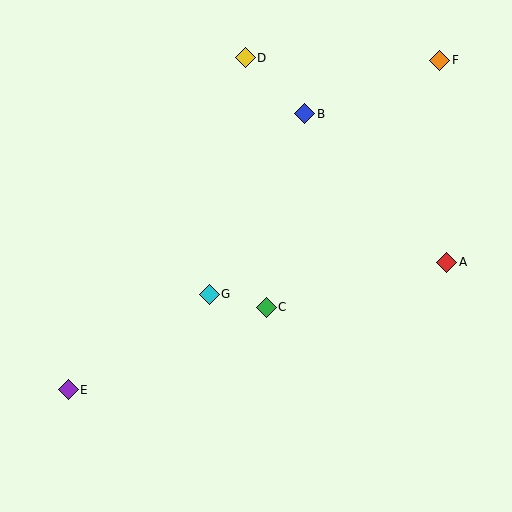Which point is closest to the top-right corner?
Point F is closest to the top-right corner.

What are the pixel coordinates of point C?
Point C is at (266, 307).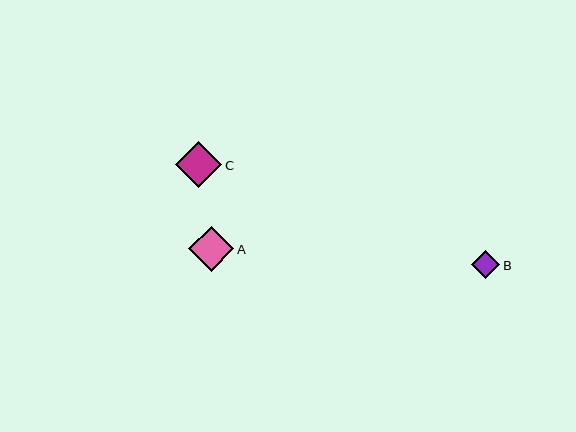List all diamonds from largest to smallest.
From largest to smallest: C, A, B.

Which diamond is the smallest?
Diamond B is the smallest with a size of approximately 29 pixels.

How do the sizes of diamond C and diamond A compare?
Diamond C and diamond A are approximately the same size.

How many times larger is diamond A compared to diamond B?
Diamond A is approximately 1.6 times the size of diamond B.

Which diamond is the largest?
Diamond C is the largest with a size of approximately 46 pixels.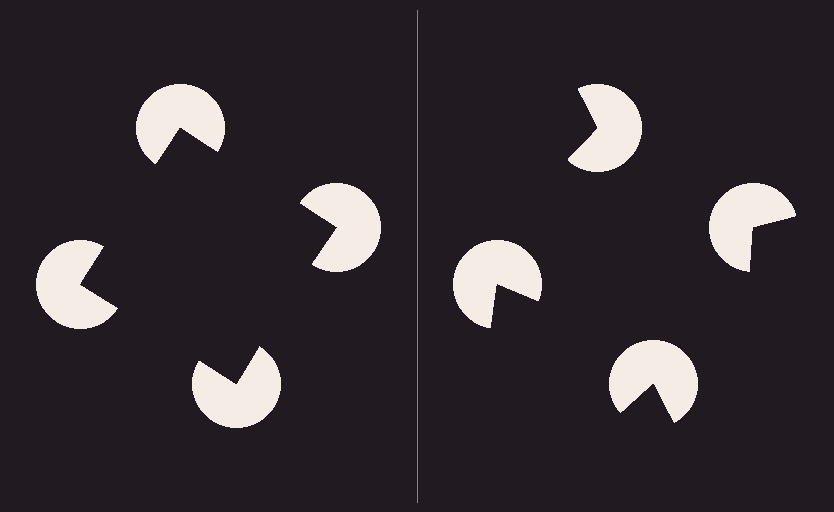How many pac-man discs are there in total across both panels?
8 — 4 on each side.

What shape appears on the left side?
An illusory square.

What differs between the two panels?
The pac-man discs are positioned identically on both sides; only the wedge orientations differ. On the left they align to a square; on the right they are misaligned.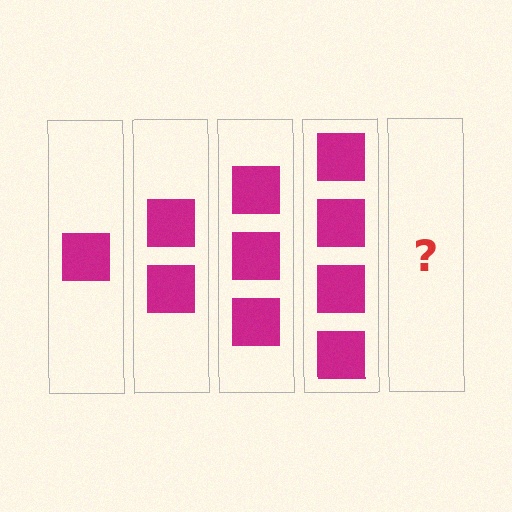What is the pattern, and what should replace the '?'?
The pattern is that each step adds one more square. The '?' should be 5 squares.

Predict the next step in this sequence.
The next step is 5 squares.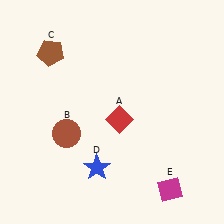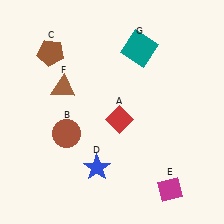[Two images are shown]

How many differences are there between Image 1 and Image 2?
There are 2 differences between the two images.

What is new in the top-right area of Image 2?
A teal square (G) was added in the top-right area of Image 2.